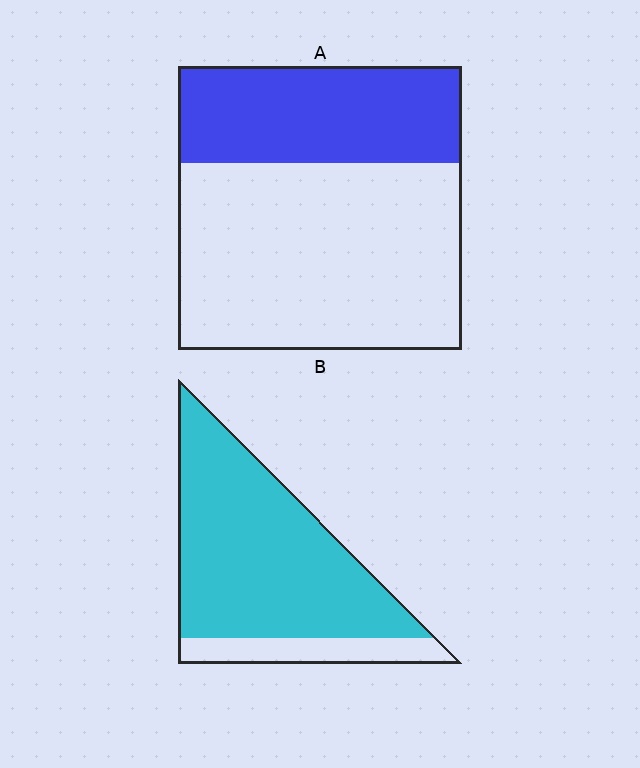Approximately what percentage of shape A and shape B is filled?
A is approximately 35% and B is approximately 85%.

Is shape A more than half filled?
No.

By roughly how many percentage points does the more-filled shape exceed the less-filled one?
By roughly 50 percentage points (B over A).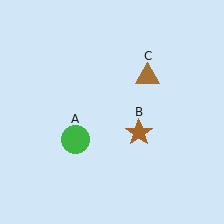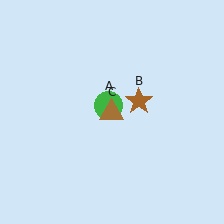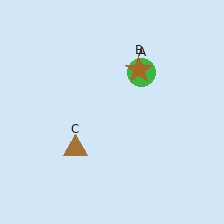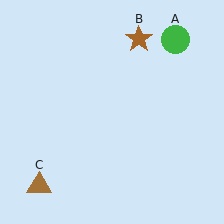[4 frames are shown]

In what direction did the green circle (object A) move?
The green circle (object A) moved up and to the right.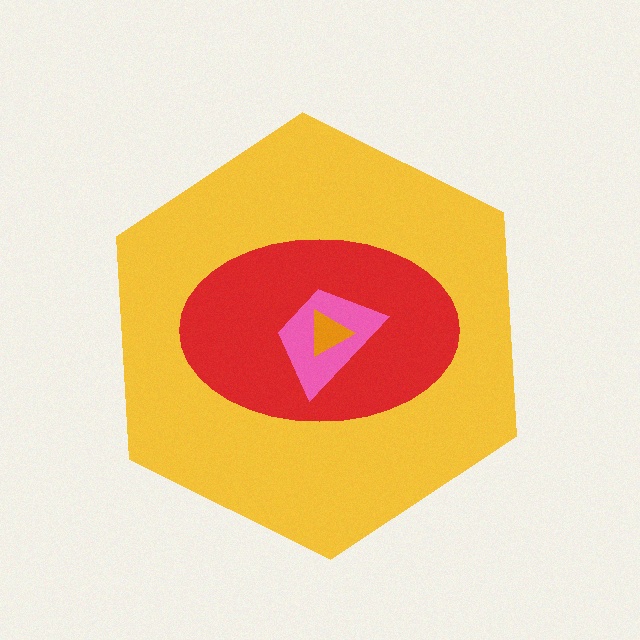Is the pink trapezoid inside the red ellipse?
Yes.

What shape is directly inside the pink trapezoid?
The orange triangle.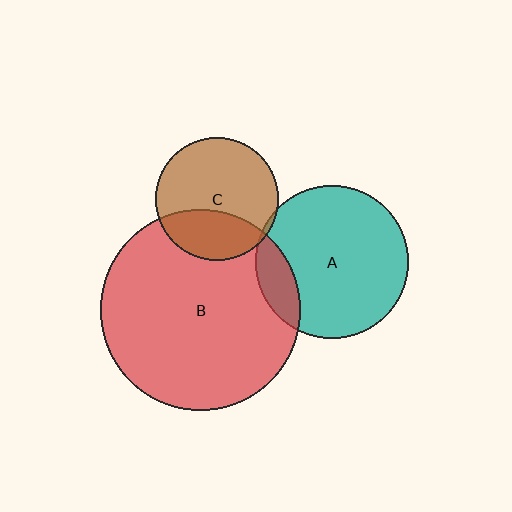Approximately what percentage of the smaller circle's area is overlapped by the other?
Approximately 30%.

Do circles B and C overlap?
Yes.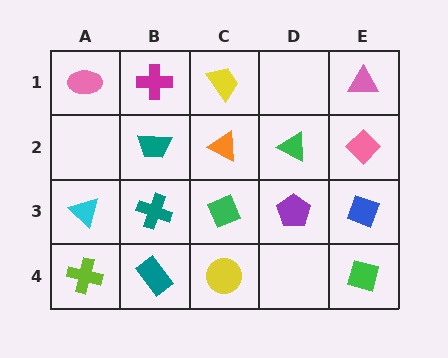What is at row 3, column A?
A cyan triangle.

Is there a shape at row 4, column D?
No, that cell is empty.